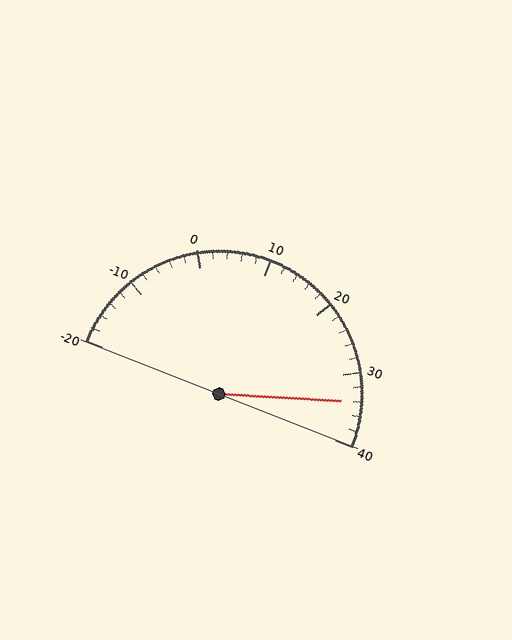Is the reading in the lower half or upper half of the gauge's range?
The reading is in the upper half of the range (-20 to 40).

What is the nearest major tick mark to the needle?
The nearest major tick mark is 30.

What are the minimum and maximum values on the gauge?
The gauge ranges from -20 to 40.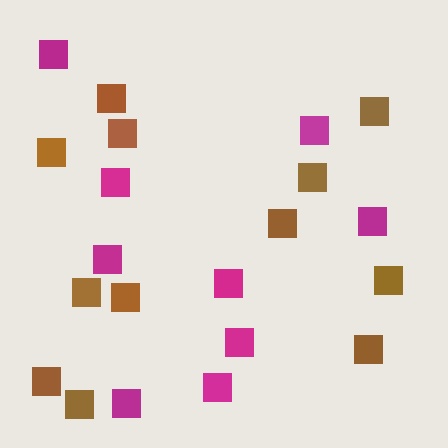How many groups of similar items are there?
There are 2 groups: one group of brown squares (12) and one group of magenta squares (9).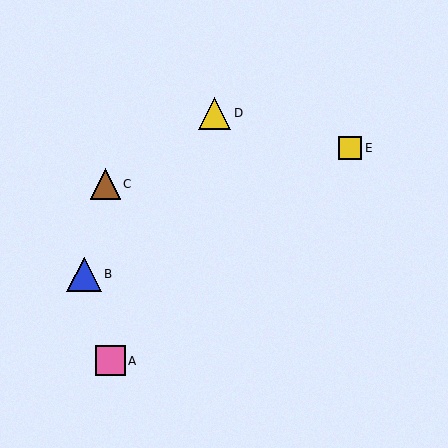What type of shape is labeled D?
Shape D is a yellow triangle.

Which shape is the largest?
The blue triangle (labeled B) is the largest.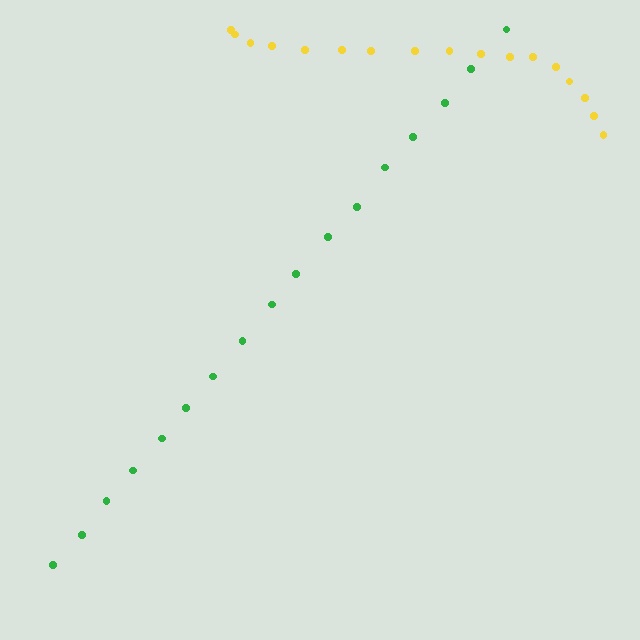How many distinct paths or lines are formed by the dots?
There are 2 distinct paths.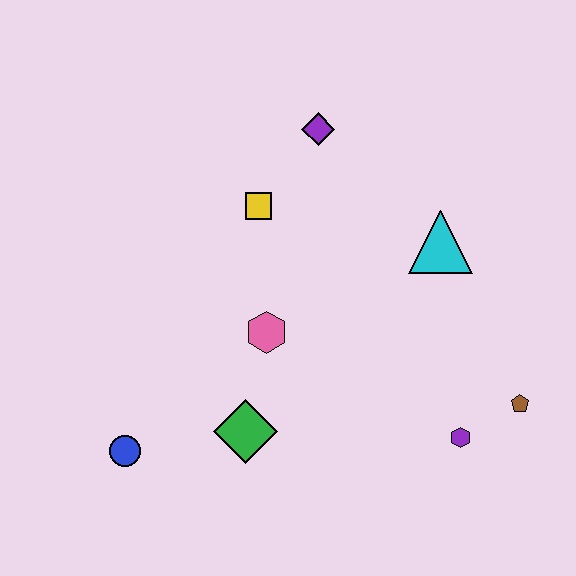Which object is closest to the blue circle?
The green diamond is closest to the blue circle.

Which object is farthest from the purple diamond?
The blue circle is farthest from the purple diamond.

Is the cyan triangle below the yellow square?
Yes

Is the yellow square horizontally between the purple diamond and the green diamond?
Yes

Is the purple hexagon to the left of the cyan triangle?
No